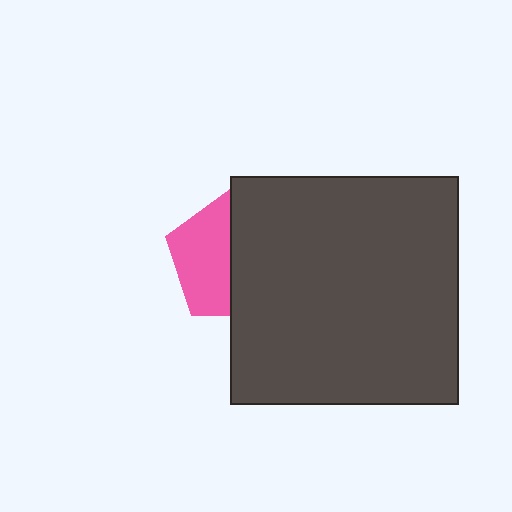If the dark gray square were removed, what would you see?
You would see the complete pink pentagon.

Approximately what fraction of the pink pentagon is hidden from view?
Roughly 53% of the pink pentagon is hidden behind the dark gray square.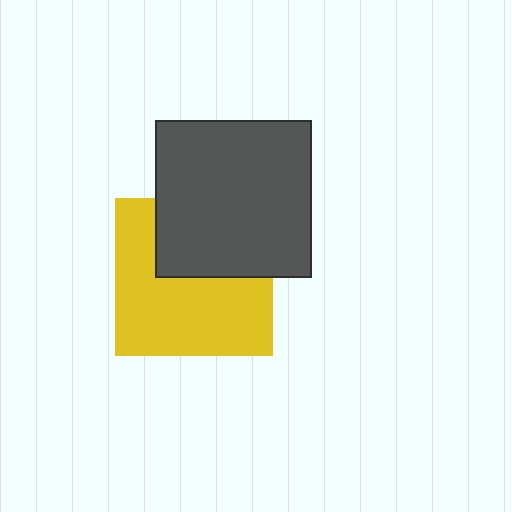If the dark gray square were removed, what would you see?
You would see the complete yellow square.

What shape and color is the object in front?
The object in front is a dark gray square.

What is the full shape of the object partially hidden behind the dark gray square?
The partially hidden object is a yellow square.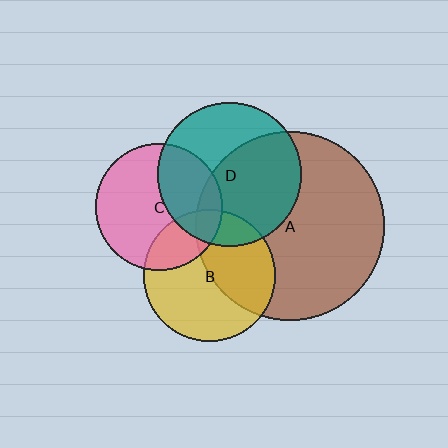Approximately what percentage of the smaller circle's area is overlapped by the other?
Approximately 15%.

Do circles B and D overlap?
Yes.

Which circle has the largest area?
Circle A (brown).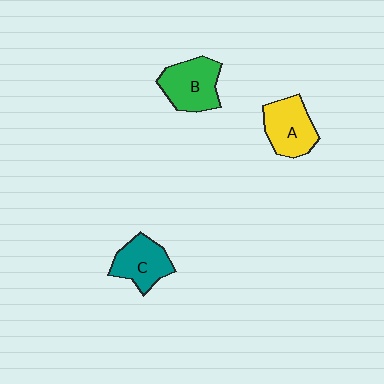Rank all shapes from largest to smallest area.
From largest to smallest: B (green), A (yellow), C (teal).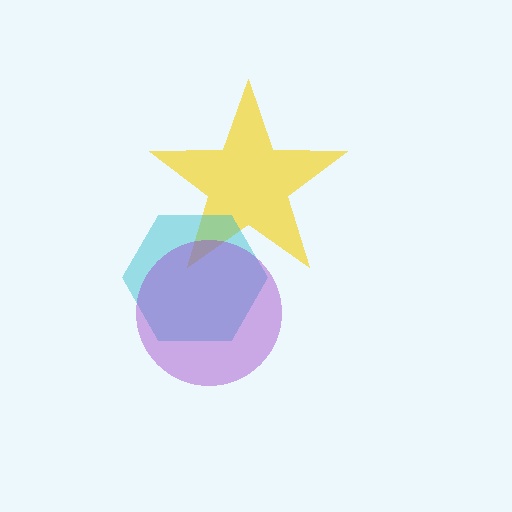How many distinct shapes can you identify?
There are 3 distinct shapes: a yellow star, a cyan hexagon, a purple circle.